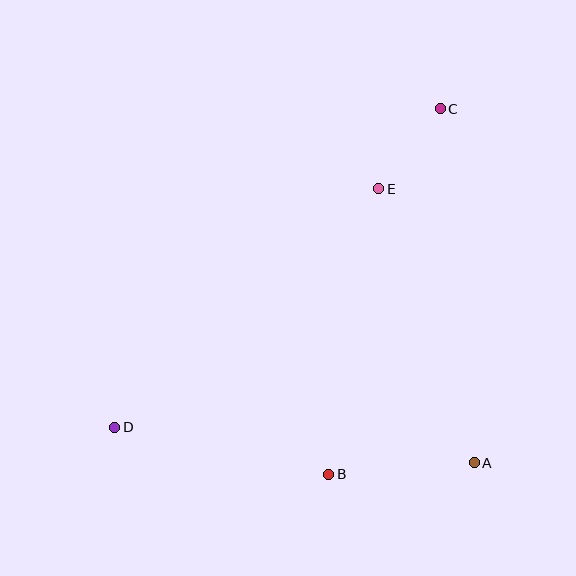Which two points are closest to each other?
Points C and E are closest to each other.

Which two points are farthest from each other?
Points C and D are farthest from each other.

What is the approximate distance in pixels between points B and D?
The distance between B and D is approximately 219 pixels.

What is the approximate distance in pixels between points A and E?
The distance between A and E is approximately 291 pixels.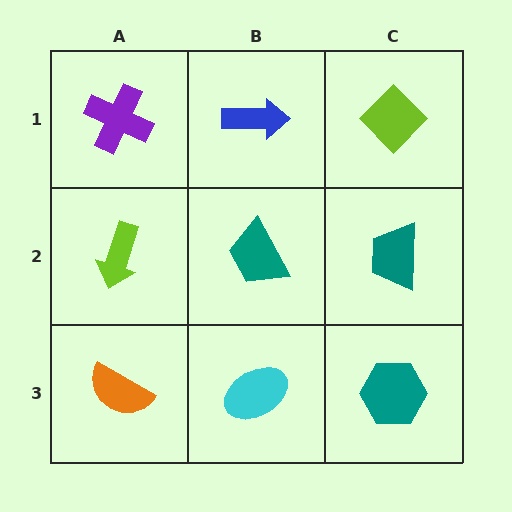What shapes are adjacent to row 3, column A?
A lime arrow (row 2, column A), a cyan ellipse (row 3, column B).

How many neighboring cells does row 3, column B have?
3.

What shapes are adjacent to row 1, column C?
A teal trapezoid (row 2, column C), a blue arrow (row 1, column B).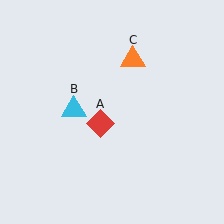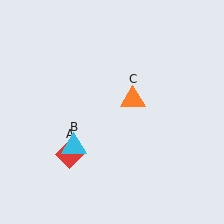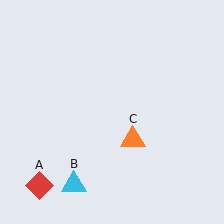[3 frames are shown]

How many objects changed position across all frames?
3 objects changed position: red diamond (object A), cyan triangle (object B), orange triangle (object C).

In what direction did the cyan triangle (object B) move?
The cyan triangle (object B) moved down.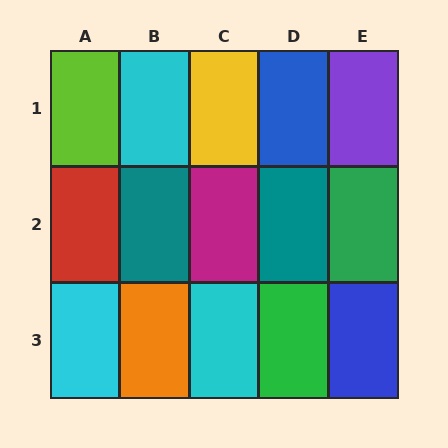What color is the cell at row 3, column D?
Green.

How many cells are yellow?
1 cell is yellow.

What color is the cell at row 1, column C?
Yellow.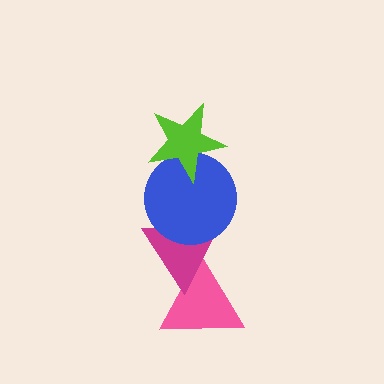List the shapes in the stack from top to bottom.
From top to bottom: the lime star, the blue circle, the magenta triangle, the pink triangle.